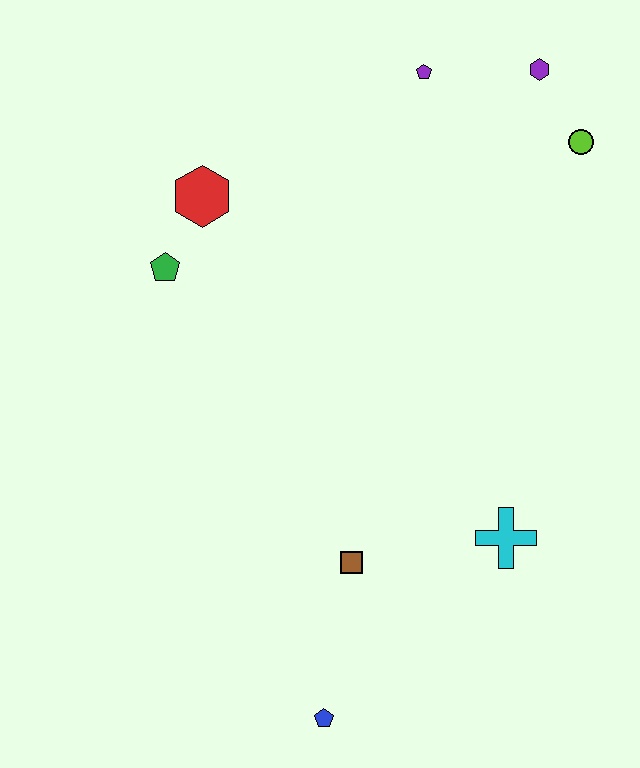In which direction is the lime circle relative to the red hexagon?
The lime circle is to the right of the red hexagon.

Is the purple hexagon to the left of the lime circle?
Yes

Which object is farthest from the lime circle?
The blue pentagon is farthest from the lime circle.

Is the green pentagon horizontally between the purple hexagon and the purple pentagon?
No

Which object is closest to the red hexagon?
The green pentagon is closest to the red hexagon.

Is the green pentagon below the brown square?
No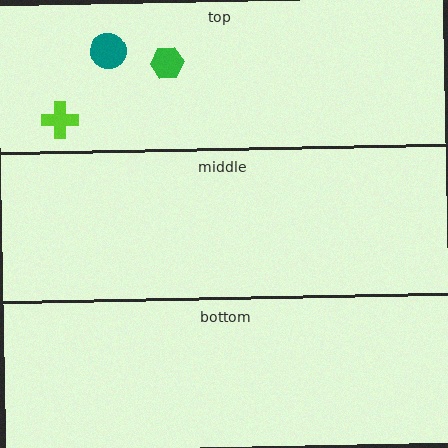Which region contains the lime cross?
The top region.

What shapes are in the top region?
The teal circle, the green hexagon, the lime cross.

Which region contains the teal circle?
The top region.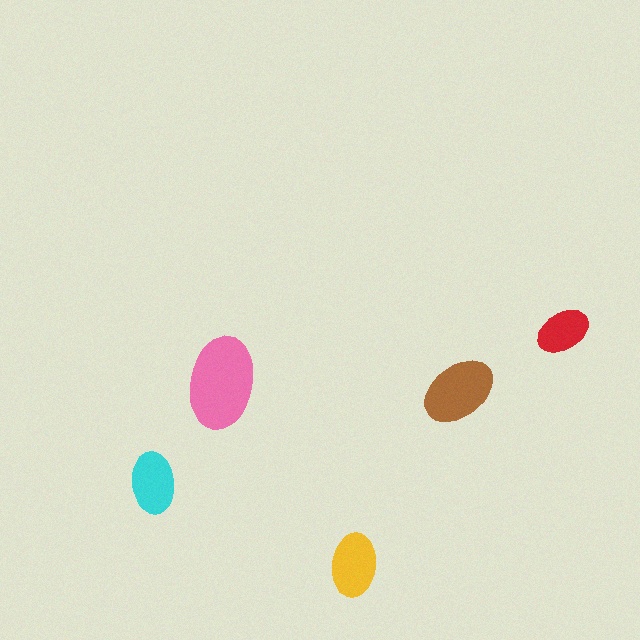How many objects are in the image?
There are 5 objects in the image.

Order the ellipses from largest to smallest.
the pink one, the brown one, the yellow one, the cyan one, the red one.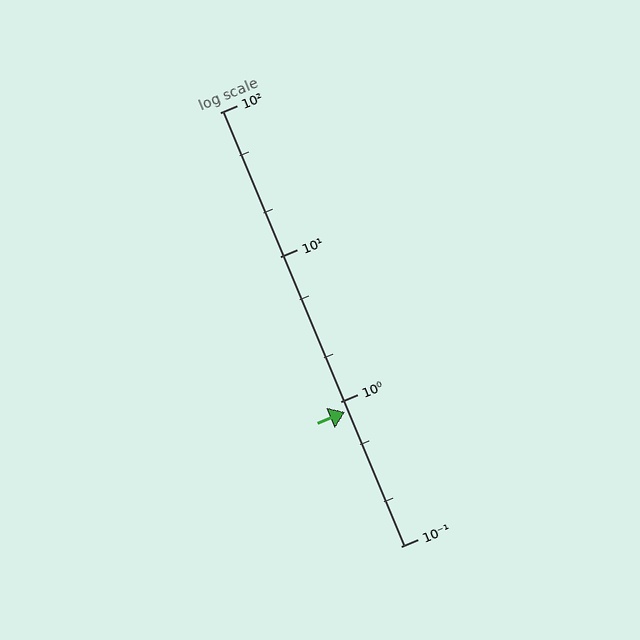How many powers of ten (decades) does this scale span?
The scale spans 3 decades, from 0.1 to 100.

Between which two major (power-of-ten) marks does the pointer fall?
The pointer is between 0.1 and 1.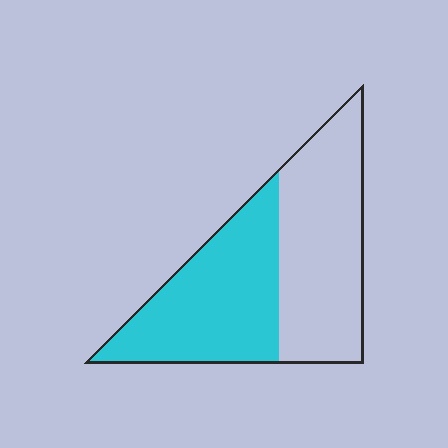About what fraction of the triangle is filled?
About one half (1/2).